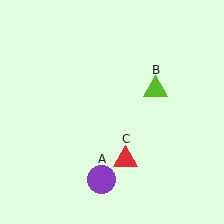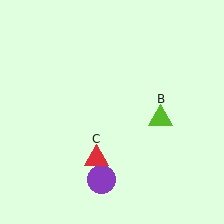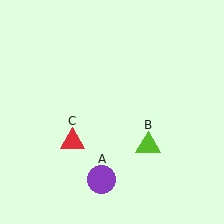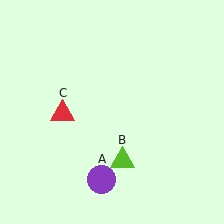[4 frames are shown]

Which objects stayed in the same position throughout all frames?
Purple circle (object A) remained stationary.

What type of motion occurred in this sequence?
The lime triangle (object B), red triangle (object C) rotated clockwise around the center of the scene.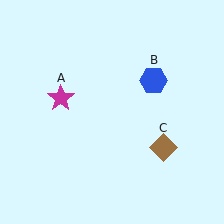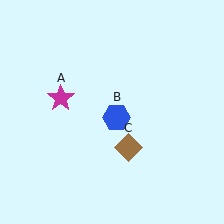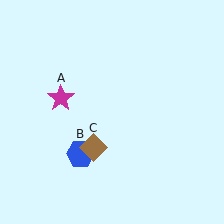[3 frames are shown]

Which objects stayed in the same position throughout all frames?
Magenta star (object A) remained stationary.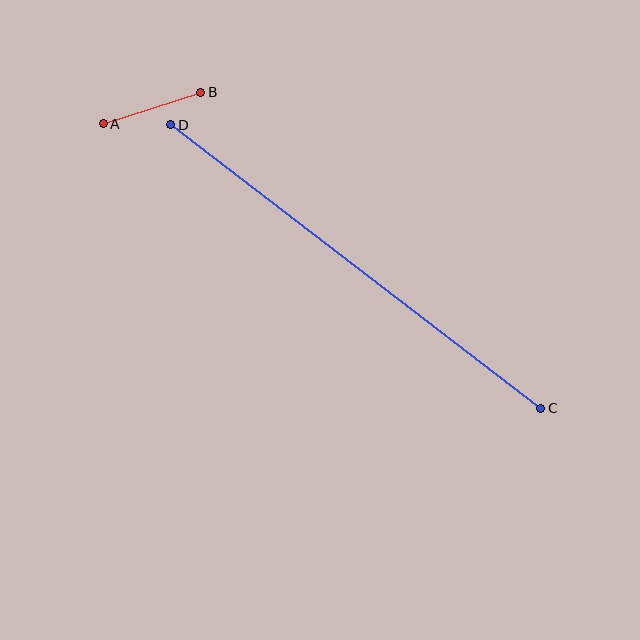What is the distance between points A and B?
The distance is approximately 102 pixels.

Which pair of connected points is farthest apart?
Points C and D are farthest apart.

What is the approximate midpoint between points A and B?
The midpoint is at approximately (152, 108) pixels.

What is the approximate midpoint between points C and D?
The midpoint is at approximately (356, 267) pixels.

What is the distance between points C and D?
The distance is approximately 466 pixels.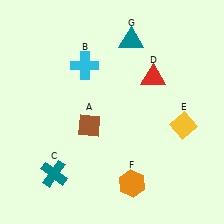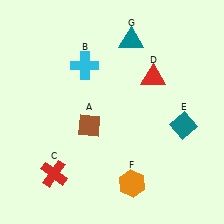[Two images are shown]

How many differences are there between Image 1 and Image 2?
There are 2 differences between the two images.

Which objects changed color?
C changed from teal to red. E changed from yellow to teal.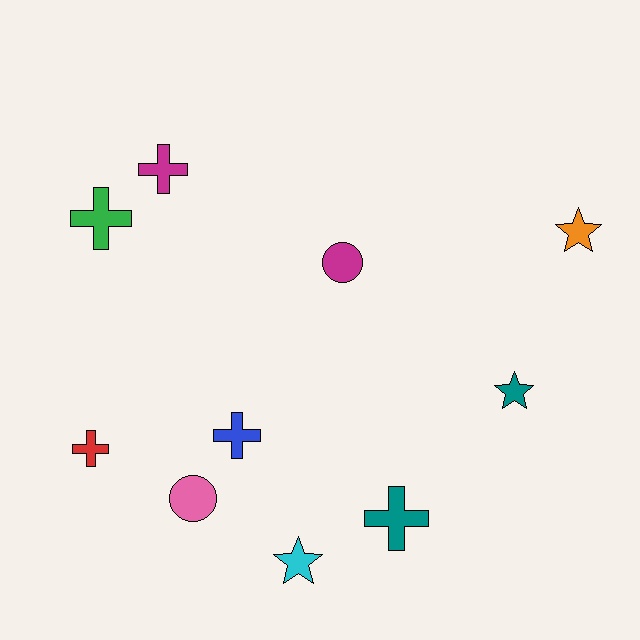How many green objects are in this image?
There is 1 green object.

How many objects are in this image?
There are 10 objects.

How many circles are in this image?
There are 2 circles.